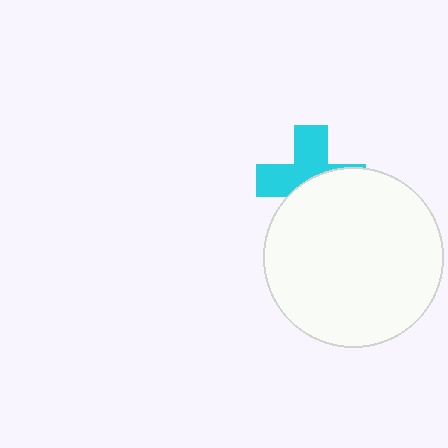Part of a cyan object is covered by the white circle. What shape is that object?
It is a cross.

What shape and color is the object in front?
The object in front is a white circle.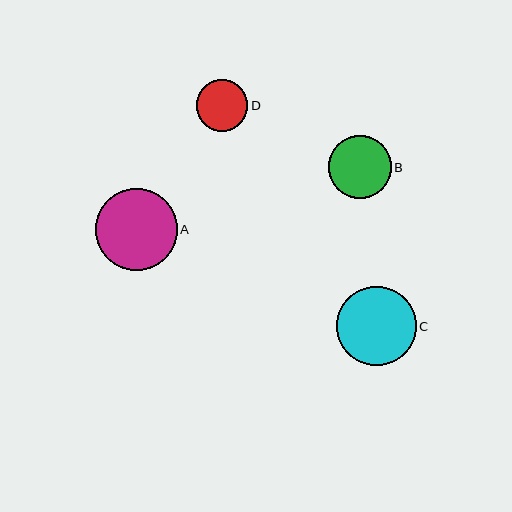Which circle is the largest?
Circle A is the largest with a size of approximately 82 pixels.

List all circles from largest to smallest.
From largest to smallest: A, C, B, D.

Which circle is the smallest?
Circle D is the smallest with a size of approximately 52 pixels.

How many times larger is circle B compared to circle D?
Circle B is approximately 1.2 times the size of circle D.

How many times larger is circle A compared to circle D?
Circle A is approximately 1.6 times the size of circle D.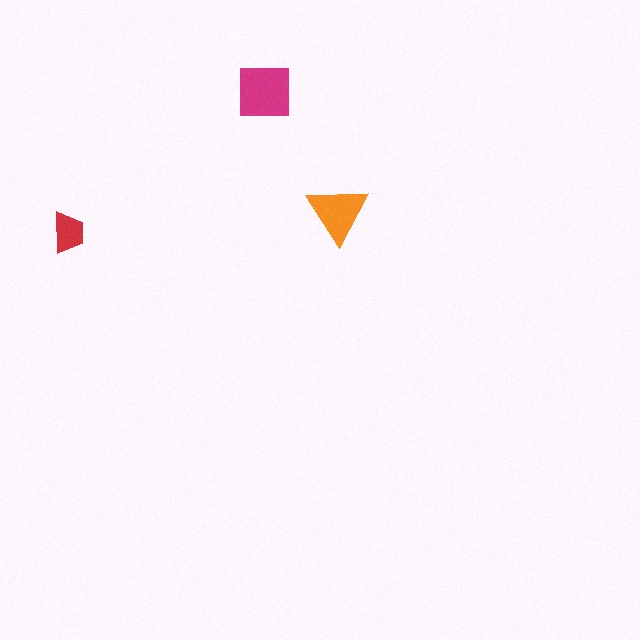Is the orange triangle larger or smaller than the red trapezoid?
Larger.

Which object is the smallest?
The red trapezoid.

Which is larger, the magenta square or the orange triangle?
The magenta square.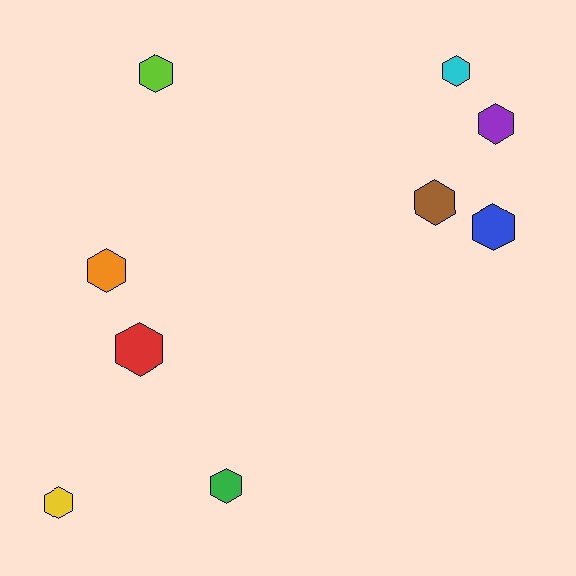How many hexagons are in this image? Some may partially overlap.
There are 9 hexagons.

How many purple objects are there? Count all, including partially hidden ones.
There is 1 purple object.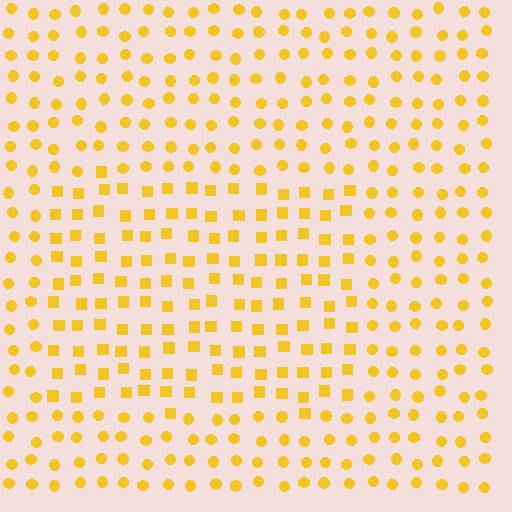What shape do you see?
I see a rectangle.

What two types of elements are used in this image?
The image uses squares inside the rectangle region and circles outside it.